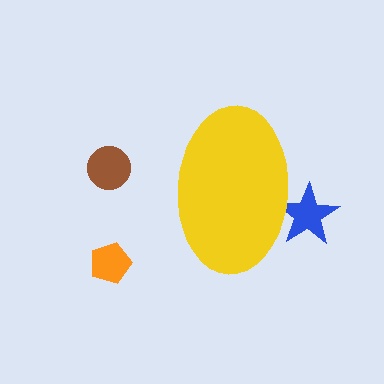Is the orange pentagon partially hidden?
No, the orange pentagon is fully visible.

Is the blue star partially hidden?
Yes, the blue star is partially hidden behind the yellow ellipse.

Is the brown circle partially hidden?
No, the brown circle is fully visible.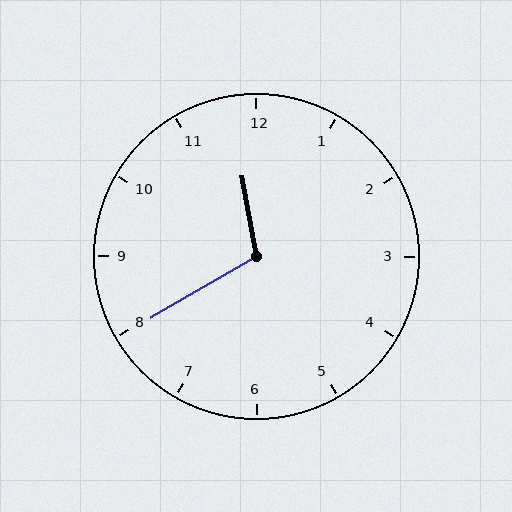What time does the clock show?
11:40.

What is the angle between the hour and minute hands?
Approximately 110 degrees.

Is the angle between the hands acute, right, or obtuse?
It is obtuse.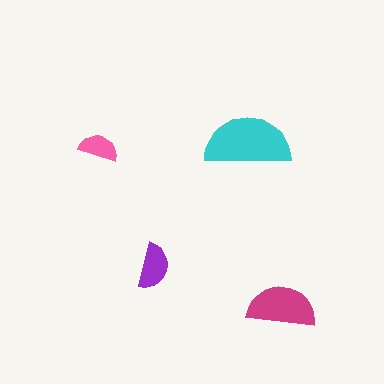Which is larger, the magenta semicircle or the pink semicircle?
The magenta one.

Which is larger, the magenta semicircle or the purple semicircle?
The magenta one.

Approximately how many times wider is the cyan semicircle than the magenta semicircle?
About 1.5 times wider.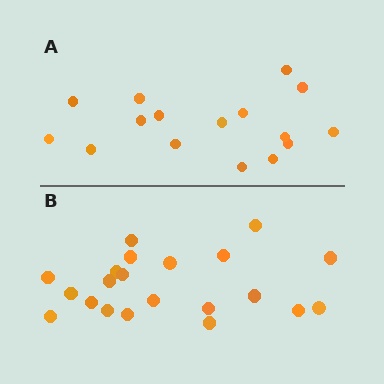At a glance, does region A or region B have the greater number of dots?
Region B (the bottom region) has more dots.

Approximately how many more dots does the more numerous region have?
Region B has about 5 more dots than region A.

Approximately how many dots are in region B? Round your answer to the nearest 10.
About 20 dots. (The exact count is 21, which rounds to 20.)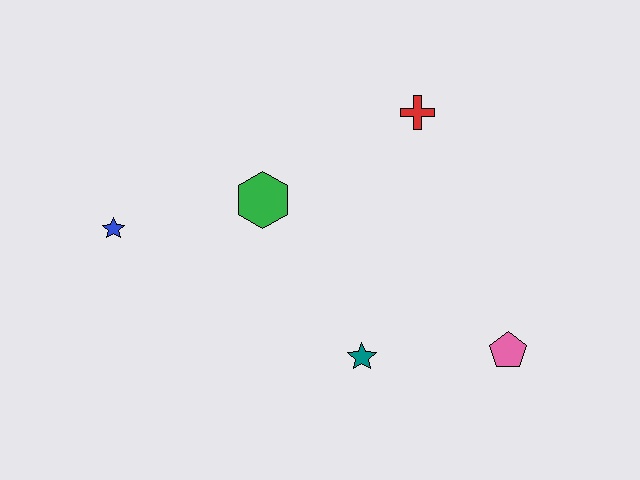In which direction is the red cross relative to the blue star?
The red cross is to the right of the blue star.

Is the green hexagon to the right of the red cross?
No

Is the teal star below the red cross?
Yes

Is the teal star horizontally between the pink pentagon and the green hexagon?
Yes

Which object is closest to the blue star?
The green hexagon is closest to the blue star.